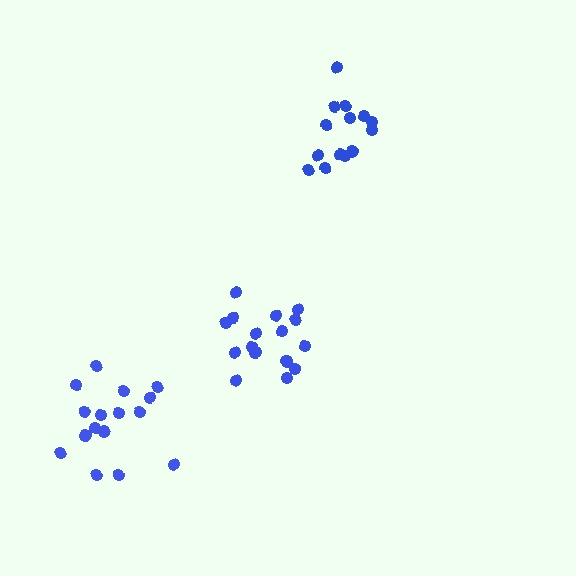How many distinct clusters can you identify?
There are 3 distinct clusters.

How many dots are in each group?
Group 1: 18 dots, Group 2: 17 dots, Group 3: 15 dots (50 total).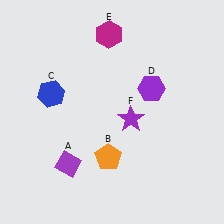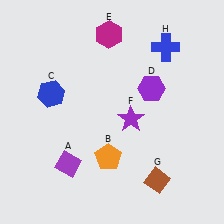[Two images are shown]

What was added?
A brown diamond (G), a blue cross (H) were added in Image 2.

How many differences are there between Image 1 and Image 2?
There are 2 differences between the two images.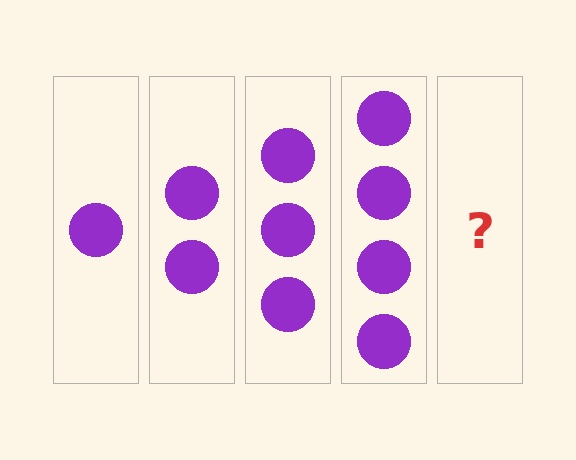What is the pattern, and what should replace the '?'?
The pattern is that each step adds one more circle. The '?' should be 5 circles.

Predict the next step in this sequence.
The next step is 5 circles.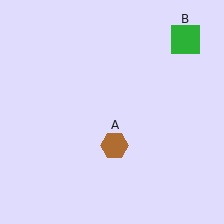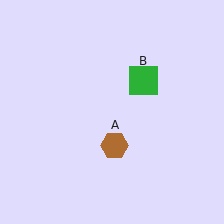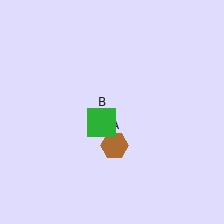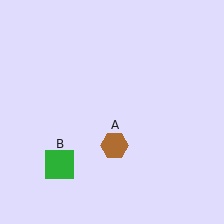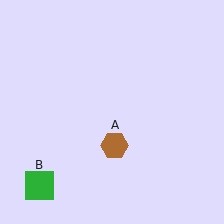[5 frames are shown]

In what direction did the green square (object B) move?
The green square (object B) moved down and to the left.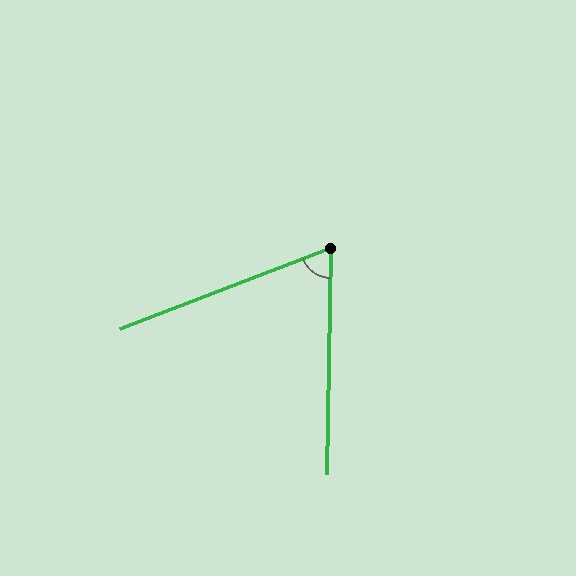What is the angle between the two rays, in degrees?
Approximately 68 degrees.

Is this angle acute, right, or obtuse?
It is acute.